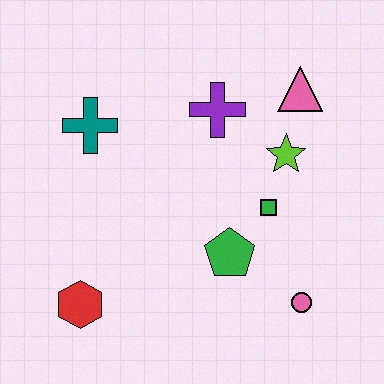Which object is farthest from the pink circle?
The teal cross is farthest from the pink circle.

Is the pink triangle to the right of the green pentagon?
Yes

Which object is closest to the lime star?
The green square is closest to the lime star.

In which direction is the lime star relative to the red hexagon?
The lime star is to the right of the red hexagon.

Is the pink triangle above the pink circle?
Yes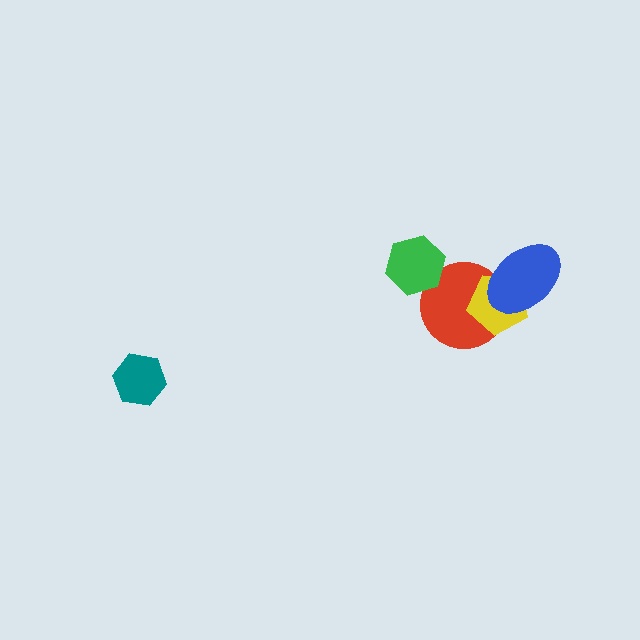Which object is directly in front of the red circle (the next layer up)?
The yellow pentagon is directly in front of the red circle.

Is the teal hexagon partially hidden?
No, no other shape covers it.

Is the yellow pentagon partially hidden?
Yes, it is partially covered by another shape.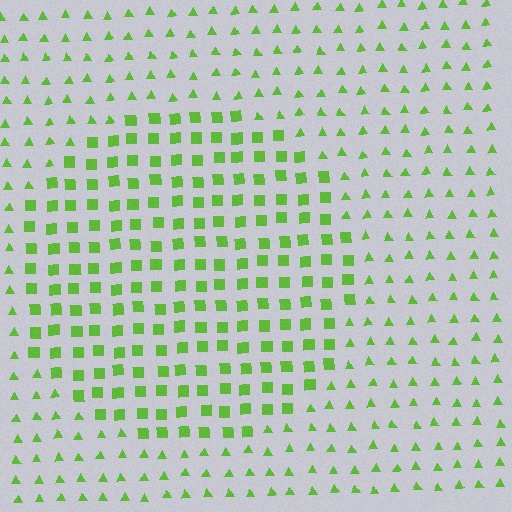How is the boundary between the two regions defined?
The boundary is defined by a change in element shape: squares inside vs. triangles outside. All elements share the same color and spacing.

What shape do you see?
I see a circle.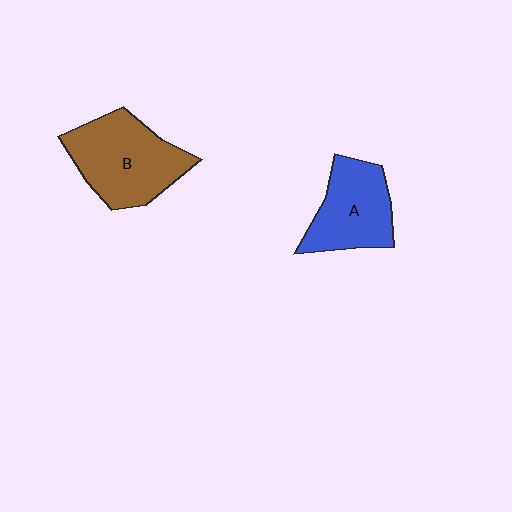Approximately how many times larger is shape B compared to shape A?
Approximately 1.3 times.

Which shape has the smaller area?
Shape A (blue).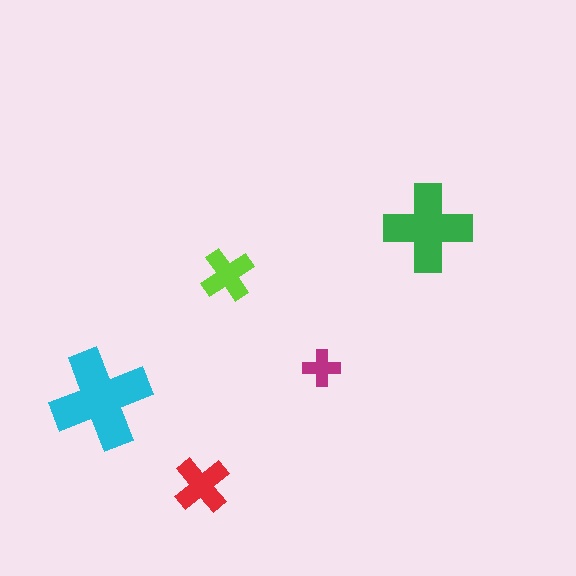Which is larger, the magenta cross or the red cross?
The red one.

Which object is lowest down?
The red cross is bottommost.